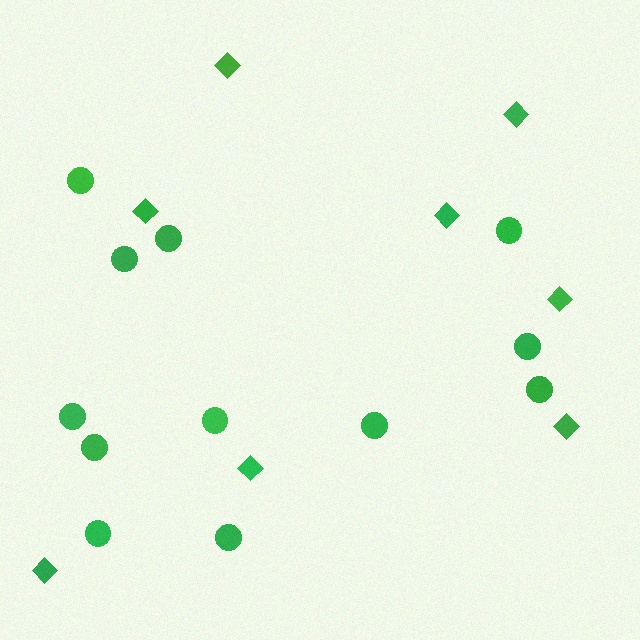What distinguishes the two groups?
There are 2 groups: one group of circles (12) and one group of diamonds (8).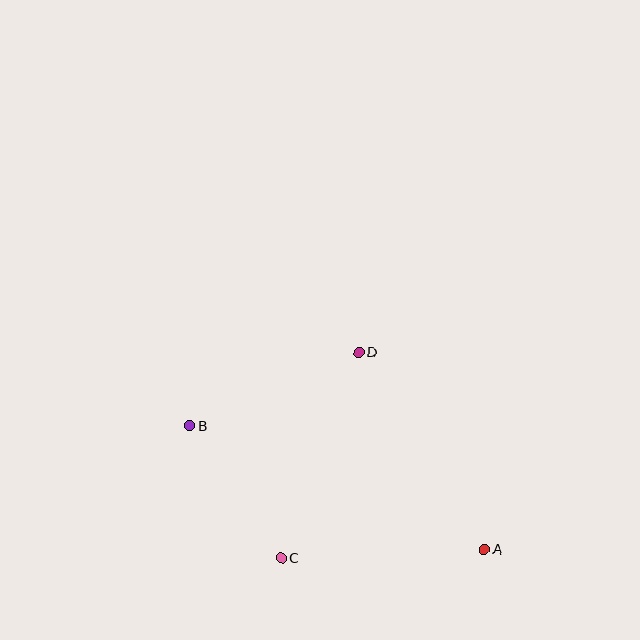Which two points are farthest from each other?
Points A and B are farthest from each other.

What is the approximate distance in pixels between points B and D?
The distance between B and D is approximately 184 pixels.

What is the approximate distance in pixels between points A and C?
The distance between A and C is approximately 203 pixels.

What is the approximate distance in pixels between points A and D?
The distance between A and D is approximately 234 pixels.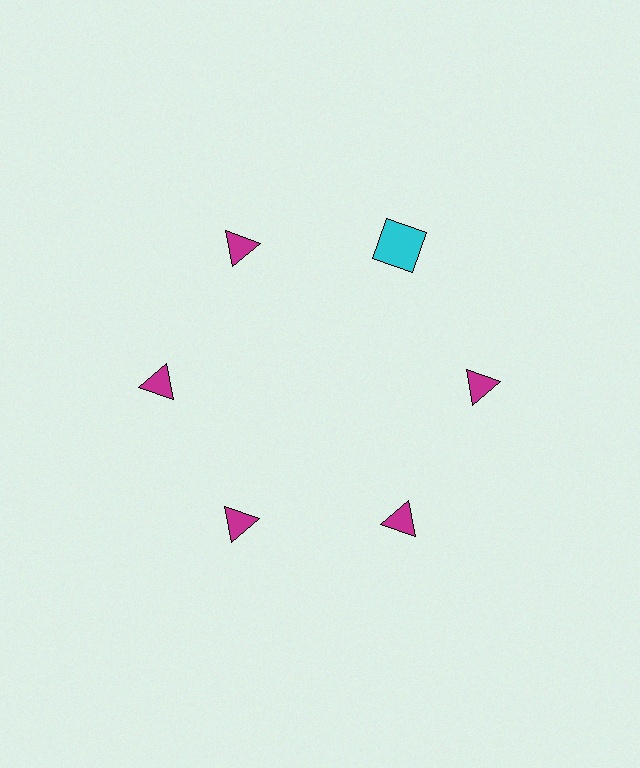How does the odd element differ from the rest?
It differs in both color (cyan instead of magenta) and shape (square instead of triangle).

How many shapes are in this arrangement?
There are 6 shapes arranged in a ring pattern.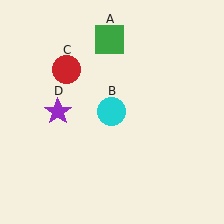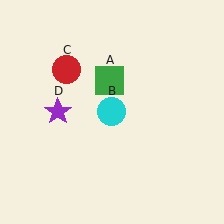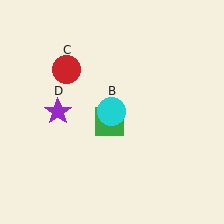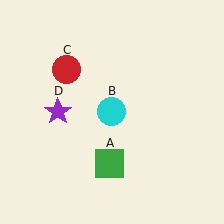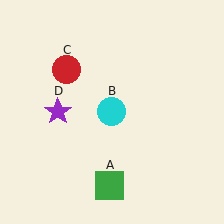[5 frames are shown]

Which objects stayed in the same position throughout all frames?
Cyan circle (object B) and red circle (object C) and purple star (object D) remained stationary.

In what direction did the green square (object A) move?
The green square (object A) moved down.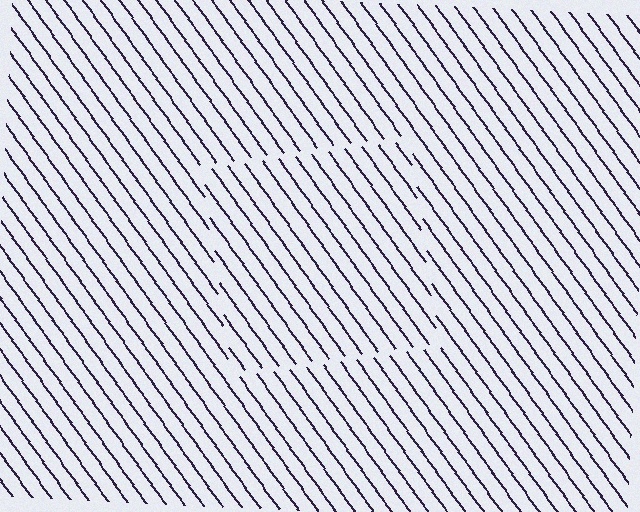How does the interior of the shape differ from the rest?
The interior of the shape contains the same grating, shifted by half a period — the contour is defined by the phase discontinuity where line-ends from the inner and outer gratings abut.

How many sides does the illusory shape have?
4 sides — the line-ends trace a square.